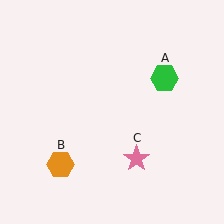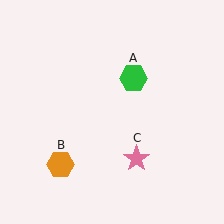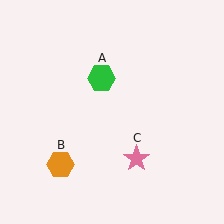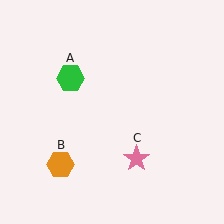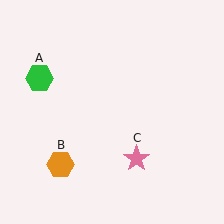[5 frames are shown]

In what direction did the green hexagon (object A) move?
The green hexagon (object A) moved left.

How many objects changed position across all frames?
1 object changed position: green hexagon (object A).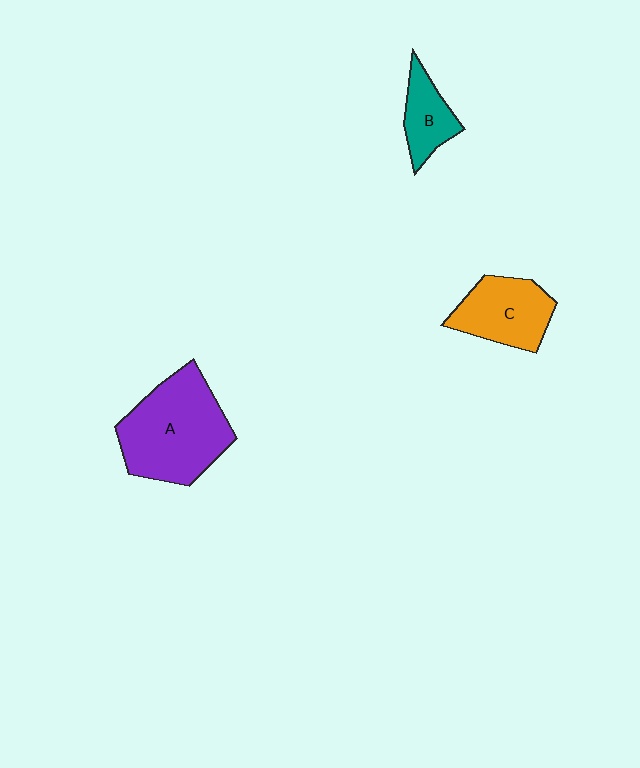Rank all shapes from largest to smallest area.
From largest to smallest: A (purple), C (orange), B (teal).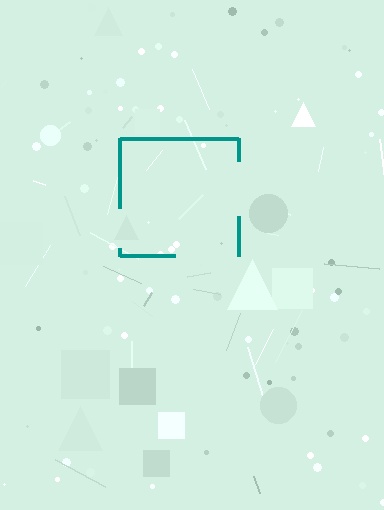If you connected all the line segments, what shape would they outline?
They would outline a square.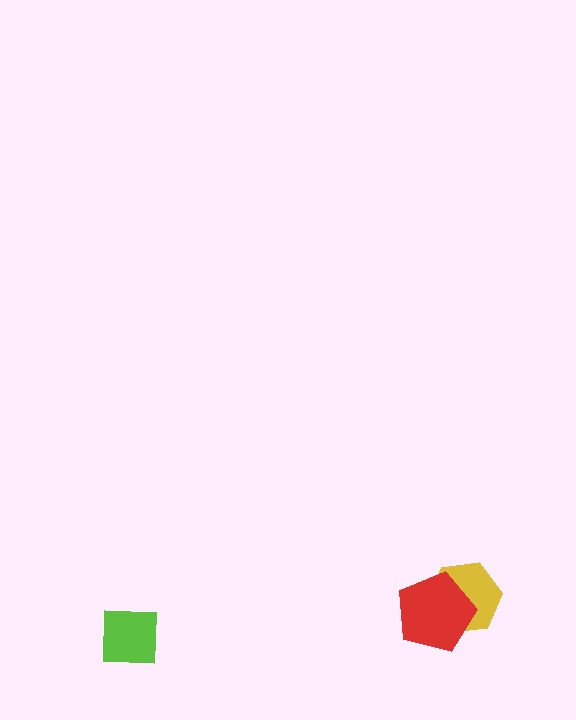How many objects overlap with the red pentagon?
1 object overlaps with the red pentagon.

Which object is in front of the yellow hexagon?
The red pentagon is in front of the yellow hexagon.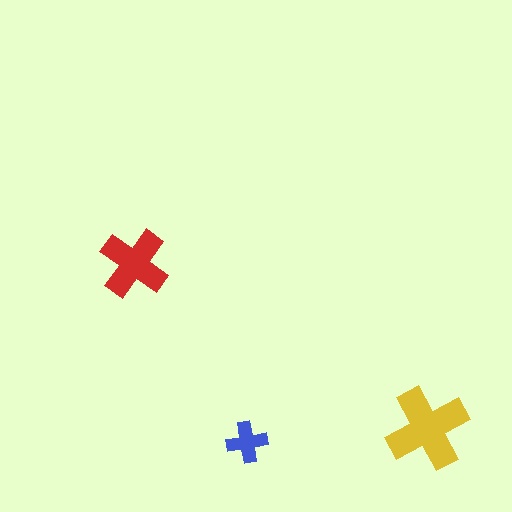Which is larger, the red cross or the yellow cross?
The yellow one.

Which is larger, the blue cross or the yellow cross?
The yellow one.